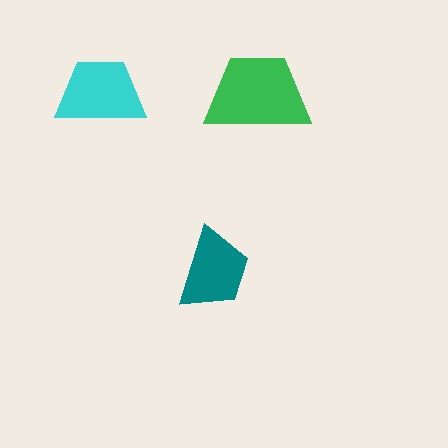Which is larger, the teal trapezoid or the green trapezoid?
The green one.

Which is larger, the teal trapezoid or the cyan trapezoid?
The cyan one.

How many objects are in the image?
There are 3 objects in the image.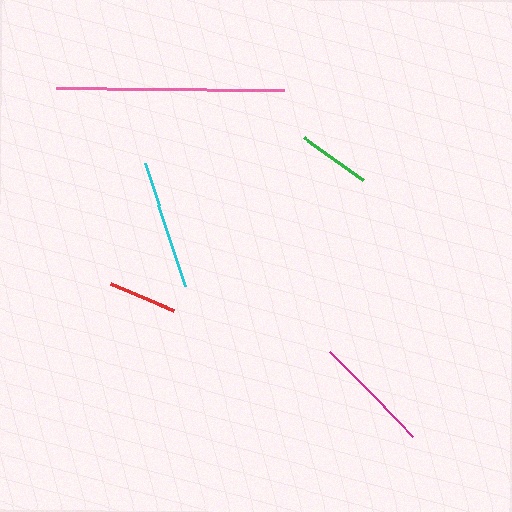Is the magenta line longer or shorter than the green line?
The magenta line is longer than the green line.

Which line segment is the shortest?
The red line is the shortest at approximately 69 pixels.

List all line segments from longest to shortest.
From longest to shortest: pink, cyan, magenta, green, red.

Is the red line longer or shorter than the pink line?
The pink line is longer than the red line.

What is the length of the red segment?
The red segment is approximately 69 pixels long.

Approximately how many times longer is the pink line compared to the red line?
The pink line is approximately 3.3 times the length of the red line.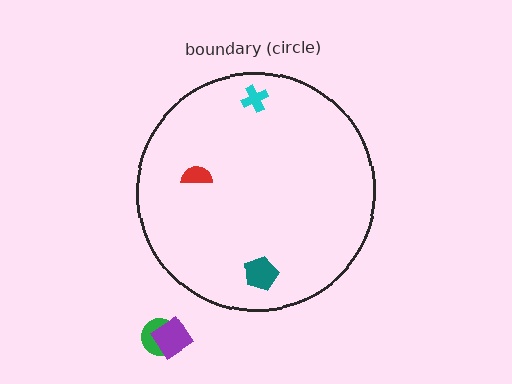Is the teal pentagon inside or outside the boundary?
Inside.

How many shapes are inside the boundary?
3 inside, 2 outside.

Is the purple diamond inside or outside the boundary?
Outside.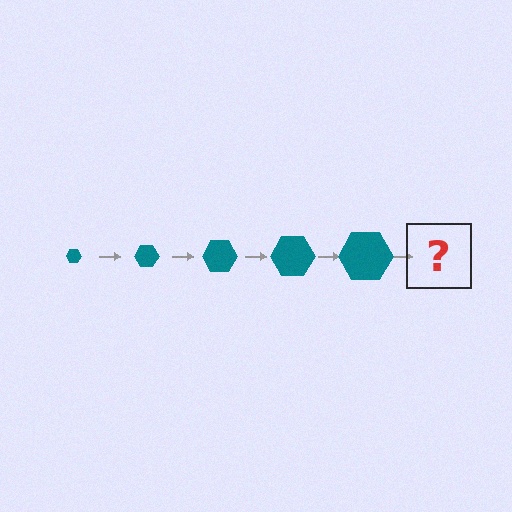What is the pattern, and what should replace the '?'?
The pattern is that the hexagon gets progressively larger each step. The '?' should be a teal hexagon, larger than the previous one.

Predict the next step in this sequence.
The next step is a teal hexagon, larger than the previous one.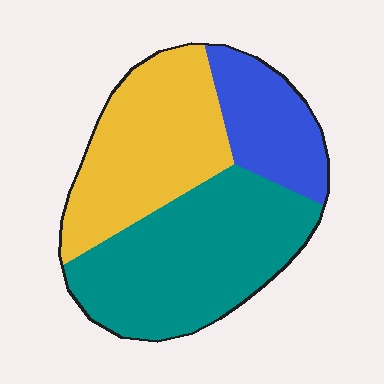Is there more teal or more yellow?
Teal.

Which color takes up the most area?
Teal, at roughly 45%.